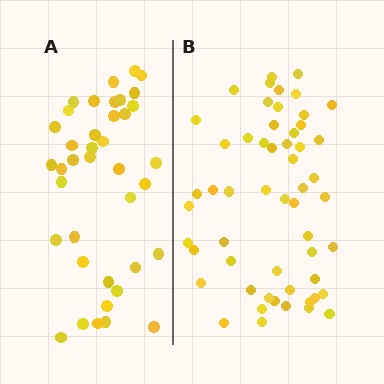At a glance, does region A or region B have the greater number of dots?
Region B (the right region) has more dots.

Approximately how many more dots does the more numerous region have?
Region B has approximately 15 more dots than region A.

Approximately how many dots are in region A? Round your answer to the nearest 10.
About 40 dots. (The exact count is 39, which rounds to 40.)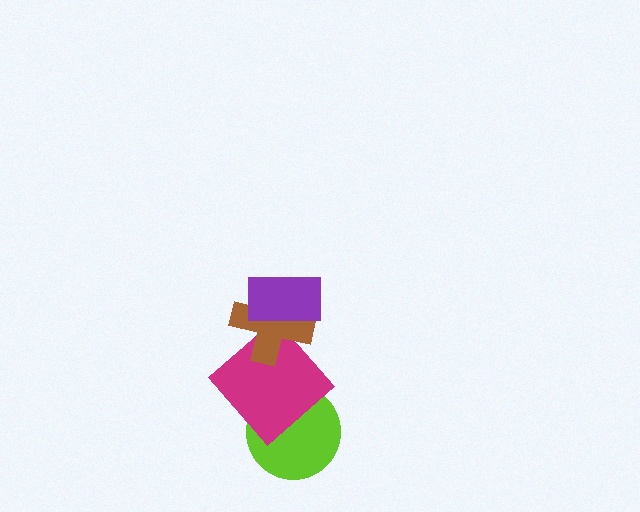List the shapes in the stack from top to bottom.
From top to bottom: the purple rectangle, the brown cross, the magenta diamond, the lime circle.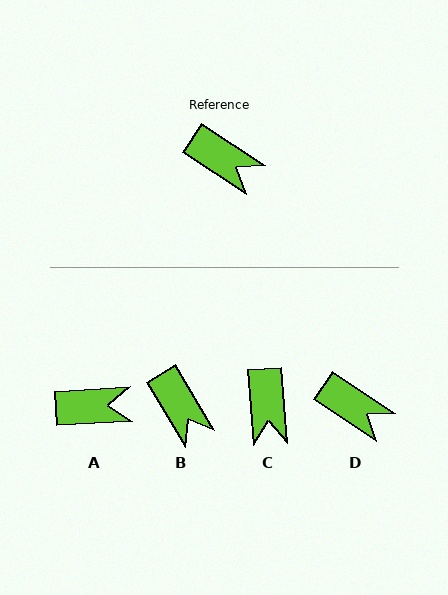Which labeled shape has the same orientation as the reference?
D.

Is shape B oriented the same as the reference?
No, it is off by about 26 degrees.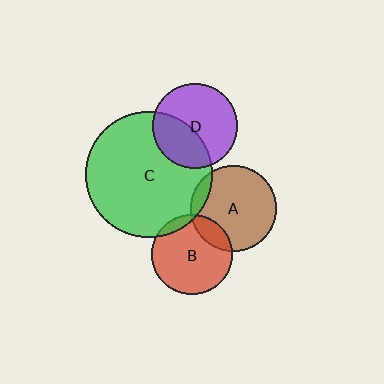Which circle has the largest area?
Circle C (green).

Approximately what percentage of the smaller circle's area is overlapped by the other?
Approximately 10%.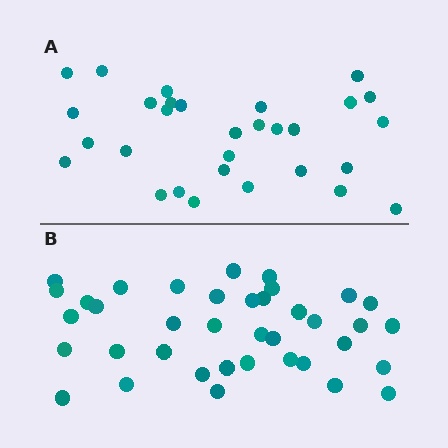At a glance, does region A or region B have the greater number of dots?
Region B (the bottom region) has more dots.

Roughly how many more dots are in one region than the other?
Region B has roughly 8 or so more dots than region A.